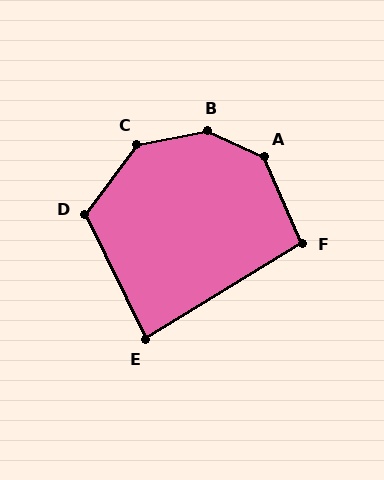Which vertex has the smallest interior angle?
E, at approximately 84 degrees.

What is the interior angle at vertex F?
Approximately 98 degrees (obtuse).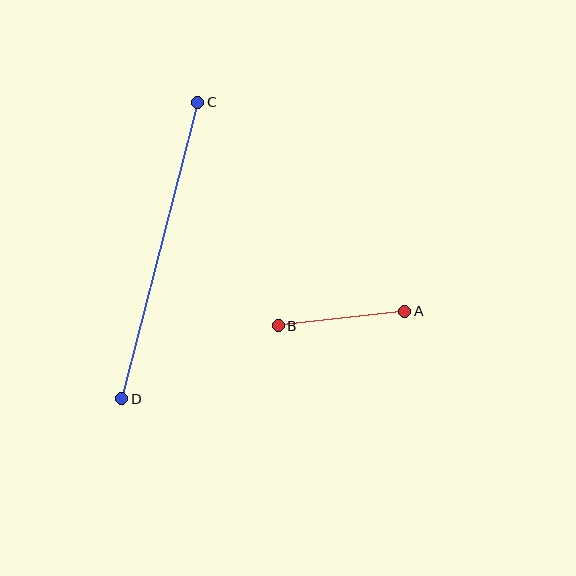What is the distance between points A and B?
The distance is approximately 127 pixels.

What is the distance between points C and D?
The distance is approximately 306 pixels.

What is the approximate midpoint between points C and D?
The midpoint is at approximately (160, 250) pixels.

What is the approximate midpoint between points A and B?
The midpoint is at approximately (342, 318) pixels.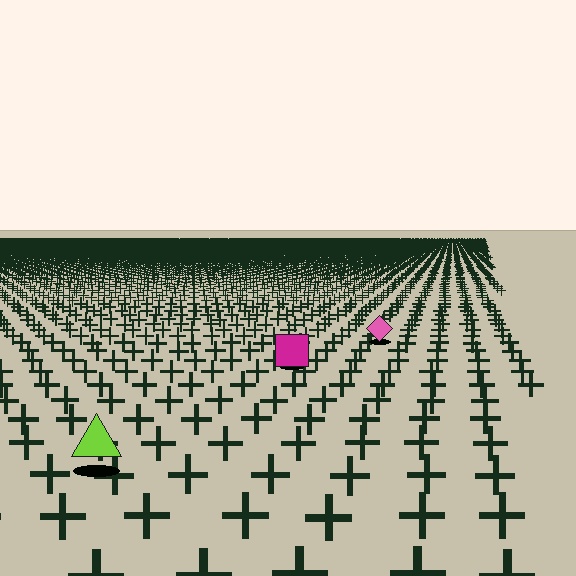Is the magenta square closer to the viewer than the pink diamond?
Yes. The magenta square is closer — you can tell from the texture gradient: the ground texture is coarser near it.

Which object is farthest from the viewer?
The pink diamond is farthest from the viewer. It appears smaller and the ground texture around it is denser.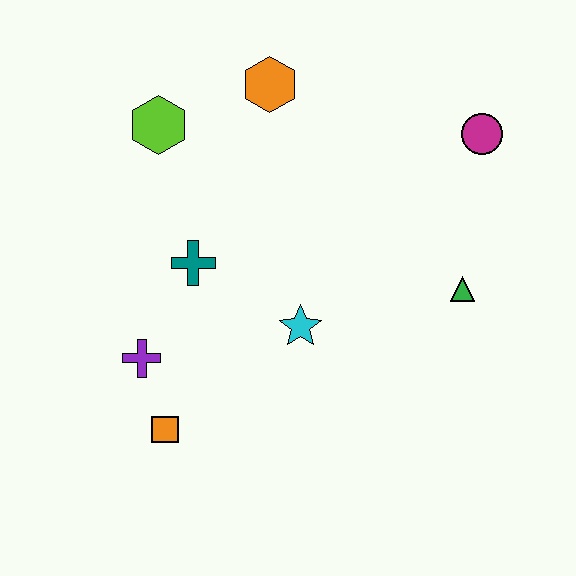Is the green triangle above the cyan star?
Yes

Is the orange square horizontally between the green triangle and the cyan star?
No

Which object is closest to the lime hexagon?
The orange hexagon is closest to the lime hexagon.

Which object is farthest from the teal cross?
The magenta circle is farthest from the teal cross.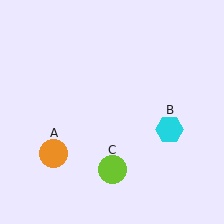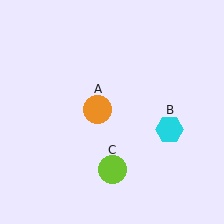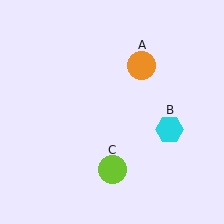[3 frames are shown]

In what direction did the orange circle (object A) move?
The orange circle (object A) moved up and to the right.